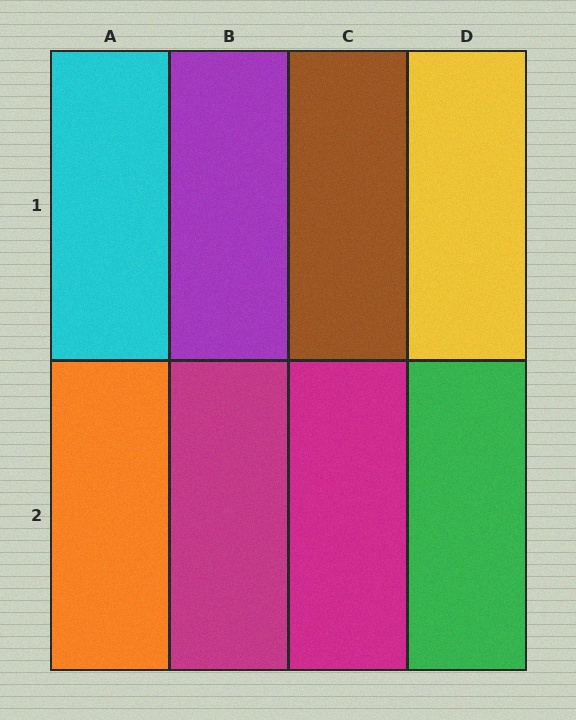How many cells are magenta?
2 cells are magenta.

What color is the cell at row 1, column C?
Brown.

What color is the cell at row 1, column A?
Cyan.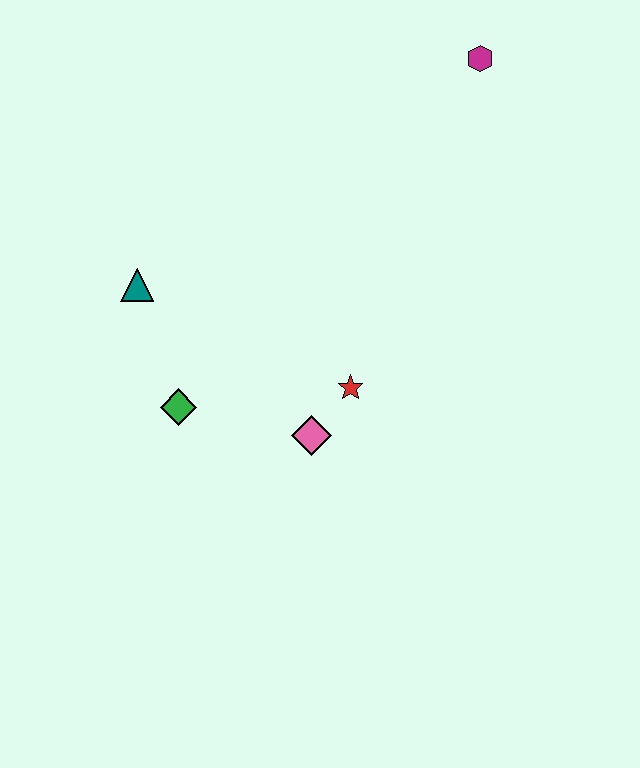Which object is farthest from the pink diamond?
The magenta hexagon is farthest from the pink diamond.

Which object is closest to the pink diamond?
The red star is closest to the pink diamond.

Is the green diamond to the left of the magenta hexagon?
Yes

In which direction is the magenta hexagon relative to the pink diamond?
The magenta hexagon is above the pink diamond.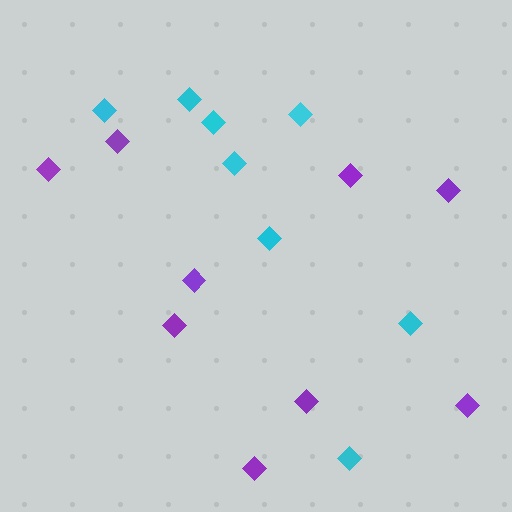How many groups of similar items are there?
There are 2 groups: one group of cyan diamonds (8) and one group of purple diamonds (9).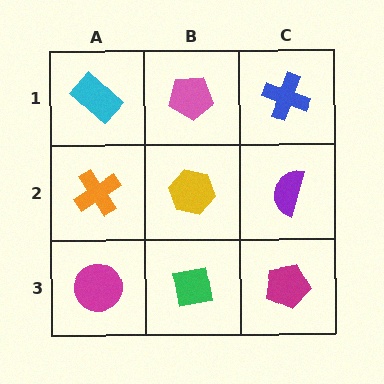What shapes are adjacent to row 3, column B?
A yellow hexagon (row 2, column B), a magenta circle (row 3, column A), a magenta pentagon (row 3, column C).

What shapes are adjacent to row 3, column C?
A purple semicircle (row 2, column C), a green square (row 3, column B).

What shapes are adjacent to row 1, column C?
A purple semicircle (row 2, column C), a pink pentagon (row 1, column B).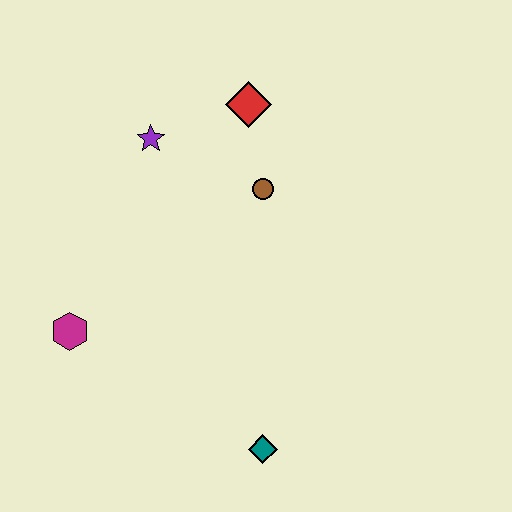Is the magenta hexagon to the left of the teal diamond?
Yes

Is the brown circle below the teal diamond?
No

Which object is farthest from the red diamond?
The teal diamond is farthest from the red diamond.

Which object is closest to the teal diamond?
The magenta hexagon is closest to the teal diamond.